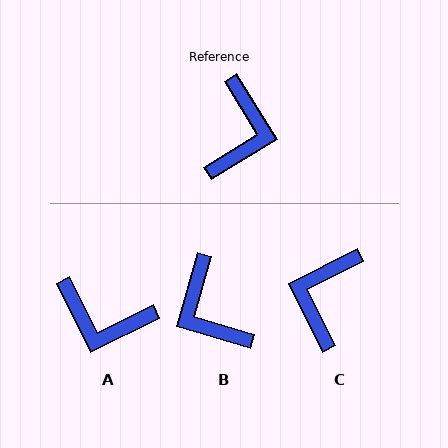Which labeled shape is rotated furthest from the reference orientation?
C, about 175 degrees away.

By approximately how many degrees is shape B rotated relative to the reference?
Approximately 138 degrees clockwise.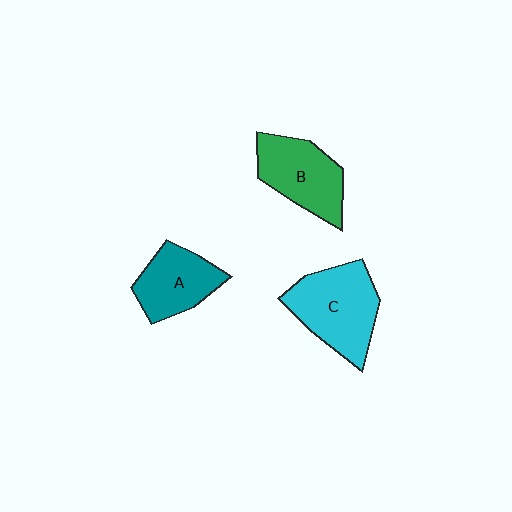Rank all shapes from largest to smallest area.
From largest to smallest: C (cyan), B (green), A (teal).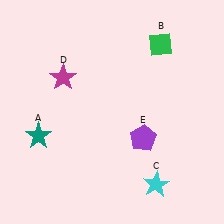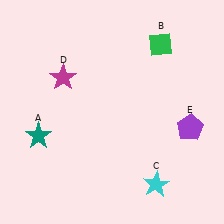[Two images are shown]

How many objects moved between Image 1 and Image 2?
1 object moved between the two images.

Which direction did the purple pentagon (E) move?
The purple pentagon (E) moved right.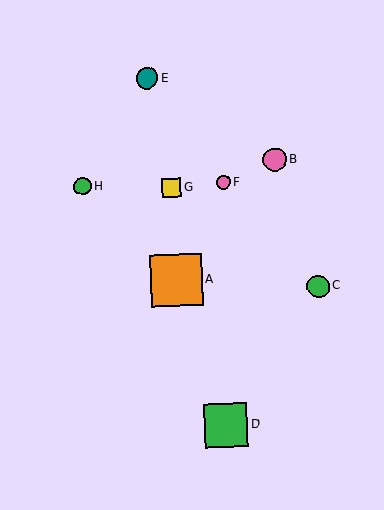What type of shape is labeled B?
Shape B is a pink circle.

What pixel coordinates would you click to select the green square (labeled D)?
Click at (226, 425) to select the green square D.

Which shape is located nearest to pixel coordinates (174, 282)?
The orange square (labeled A) at (176, 280) is nearest to that location.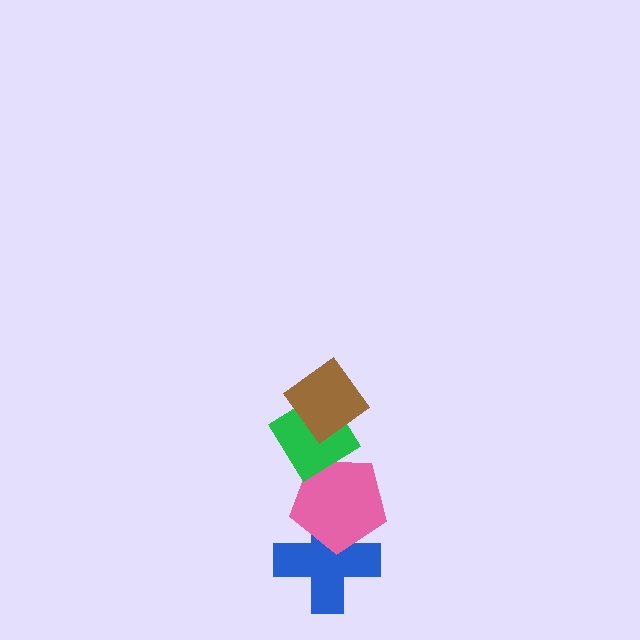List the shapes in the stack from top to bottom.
From top to bottom: the brown diamond, the green diamond, the pink pentagon, the blue cross.